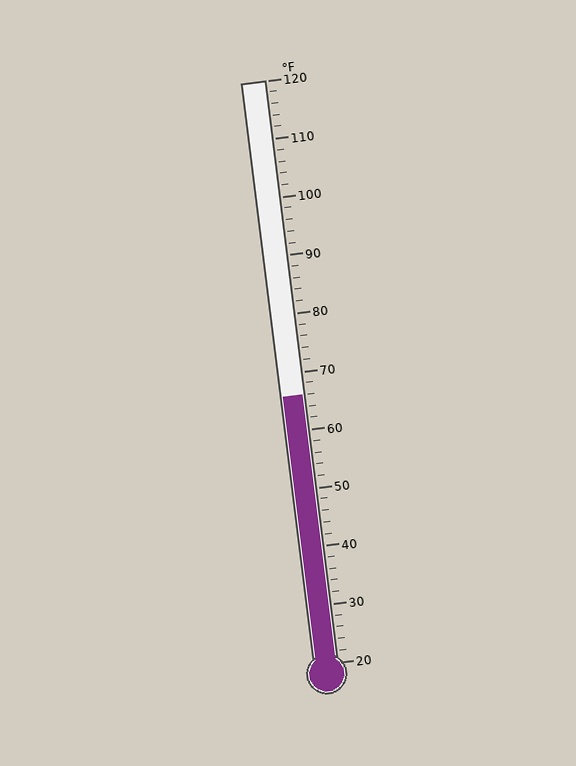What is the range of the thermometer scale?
The thermometer scale ranges from 20°F to 120°F.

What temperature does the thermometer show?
The thermometer shows approximately 66°F.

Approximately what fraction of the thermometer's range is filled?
The thermometer is filled to approximately 45% of its range.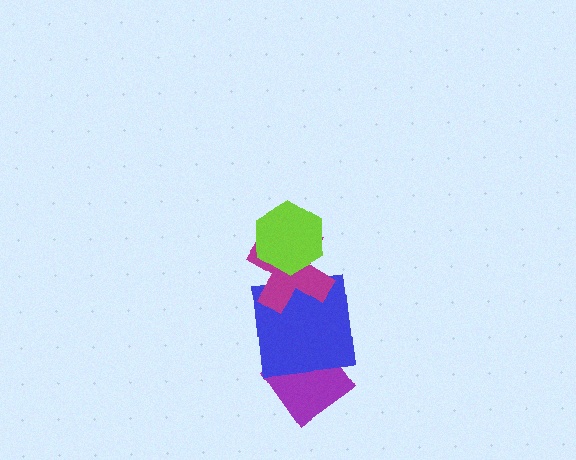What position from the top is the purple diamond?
The purple diamond is 4th from the top.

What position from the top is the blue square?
The blue square is 3rd from the top.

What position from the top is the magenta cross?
The magenta cross is 2nd from the top.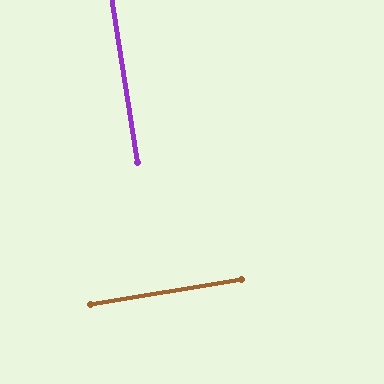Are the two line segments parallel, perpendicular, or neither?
Perpendicular — they meet at approximately 90°.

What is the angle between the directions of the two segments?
Approximately 90 degrees.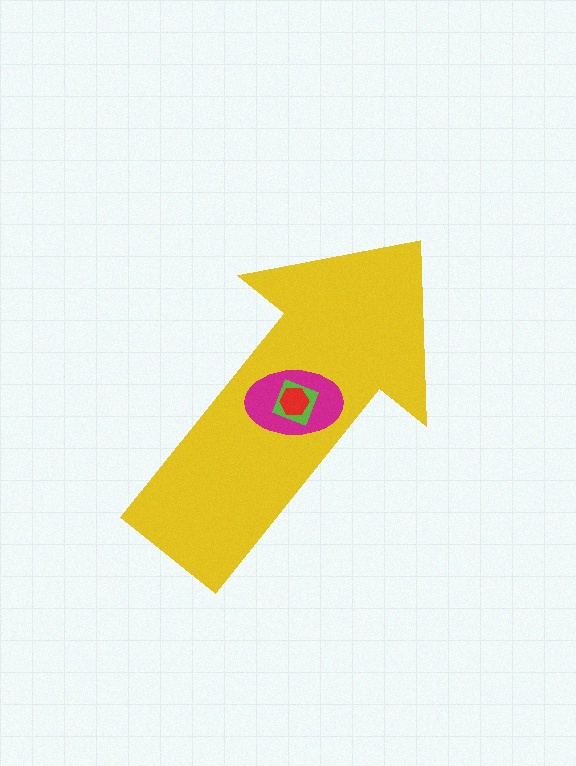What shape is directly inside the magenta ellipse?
The lime square.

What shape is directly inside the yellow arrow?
The magenta ellipse.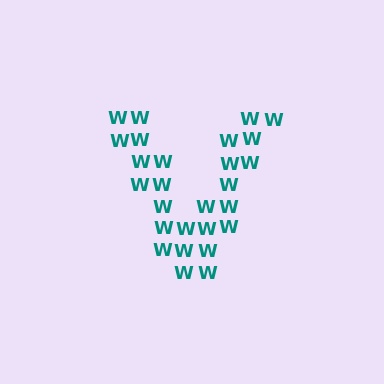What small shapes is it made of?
It is made of small letter W's.